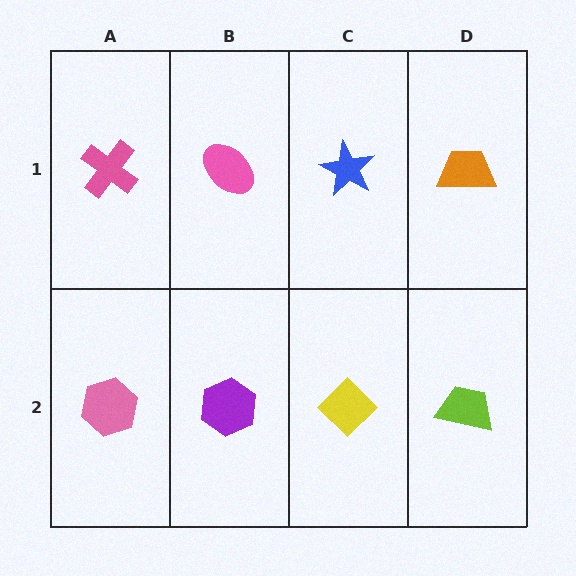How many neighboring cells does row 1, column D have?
2.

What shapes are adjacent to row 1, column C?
A yellow diamond (row 2, column C), a pink ellipse (row 1, column B), an orange trapezoid (row 1, column D).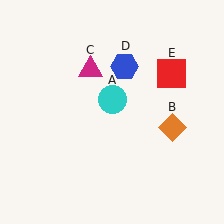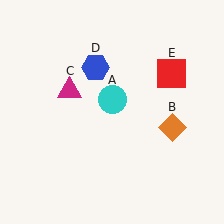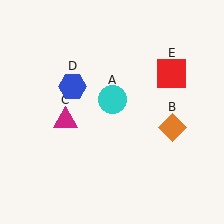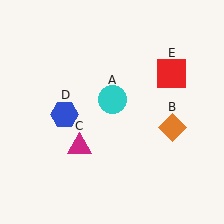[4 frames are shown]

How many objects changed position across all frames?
2 objects changed position: magenta triangle (object C), blue hexagon (object D).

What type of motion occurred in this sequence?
The magenta triangle (object C), blue hexagon (object D) rotated counterclockwise around the center of the scene.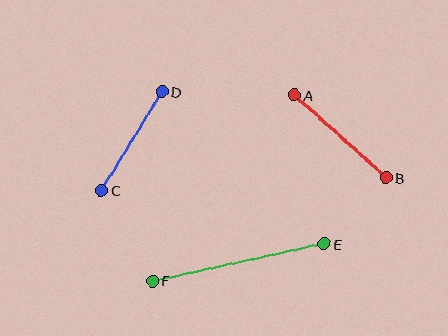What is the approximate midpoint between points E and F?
The midpoint is at approximately (238, 262) pixels.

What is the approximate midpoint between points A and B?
The midpoint is at approximately (340, 136) pixels.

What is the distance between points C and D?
The distance is approximately 116 pixels.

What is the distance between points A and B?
The distance is approximately 123 pixels.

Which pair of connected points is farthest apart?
Points E and F are farthest apart.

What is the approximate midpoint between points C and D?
The midpoint is at approximately (132, 141) pixels.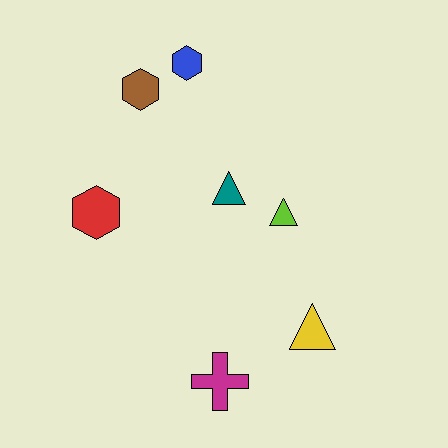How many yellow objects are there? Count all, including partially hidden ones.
There is 1 yellow object.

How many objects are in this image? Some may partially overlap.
There are 7 objects.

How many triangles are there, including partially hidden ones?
There are 3 triangles.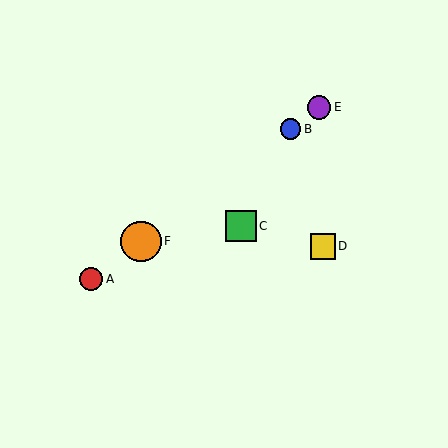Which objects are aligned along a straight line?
Objects A, B, E, F are aligned along a straight line.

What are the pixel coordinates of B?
Object B is at (290, 129).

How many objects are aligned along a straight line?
4 objects (A, B, E, F) are aligned along a straight line.